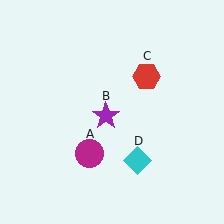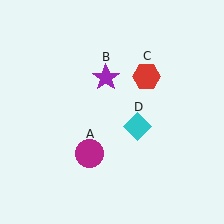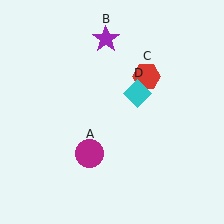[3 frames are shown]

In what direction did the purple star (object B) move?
The purple star (object B) moved up.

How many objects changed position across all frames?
2 objects changed position: purple star (object B), cyan diamond (object D).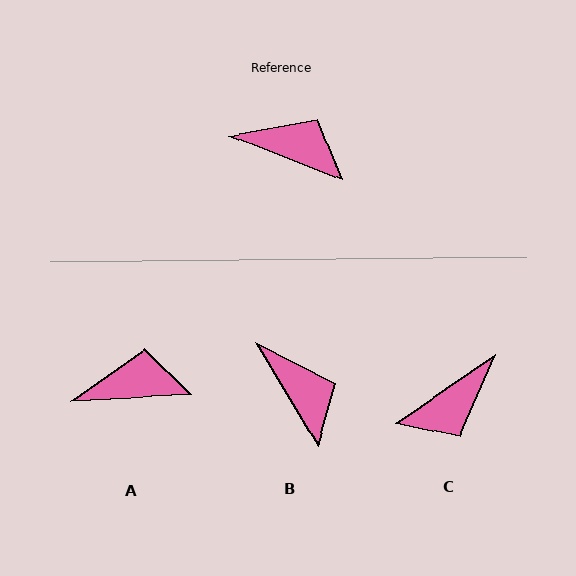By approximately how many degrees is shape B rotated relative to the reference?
Approximately 38 degrees clockwise.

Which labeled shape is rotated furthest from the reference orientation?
C, about 124 degrees away.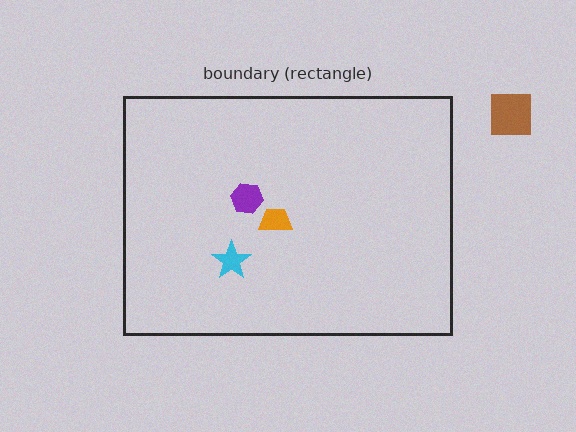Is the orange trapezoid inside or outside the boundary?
Inside.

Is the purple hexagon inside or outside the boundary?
Inside.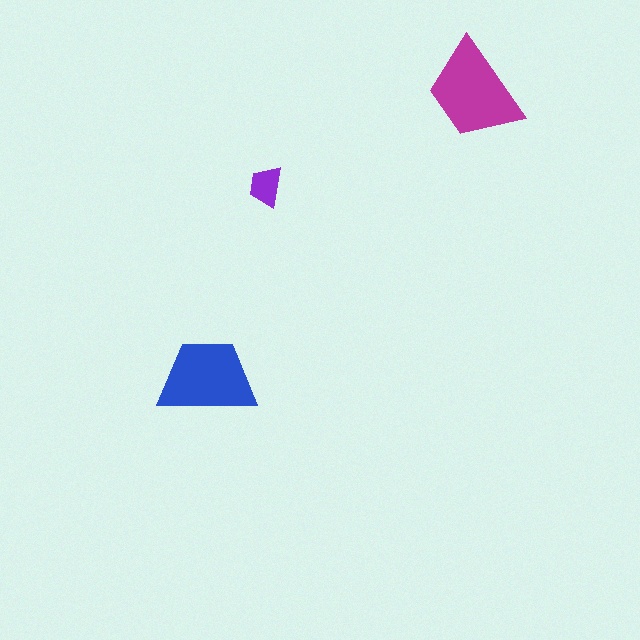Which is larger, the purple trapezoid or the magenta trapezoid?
The magenta one.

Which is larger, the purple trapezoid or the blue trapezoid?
The blue one.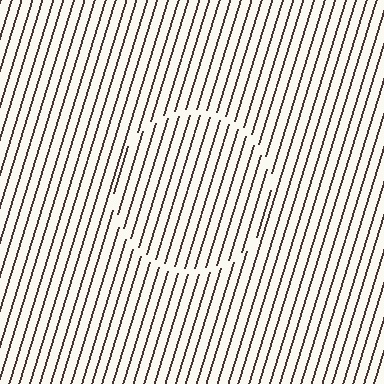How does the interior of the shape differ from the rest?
The interior of the shape contains the same grating, shifted by half a period — the contour is defined by the phase discontinuity where line-ends from the inner and outer gratings abut.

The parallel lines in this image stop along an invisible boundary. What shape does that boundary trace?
An illusory circle. The interior of the shape contains the same grating, shifted by half a period — the contour is defined by the phase discontinuity where line-ends from the inner and outer gratings abut.